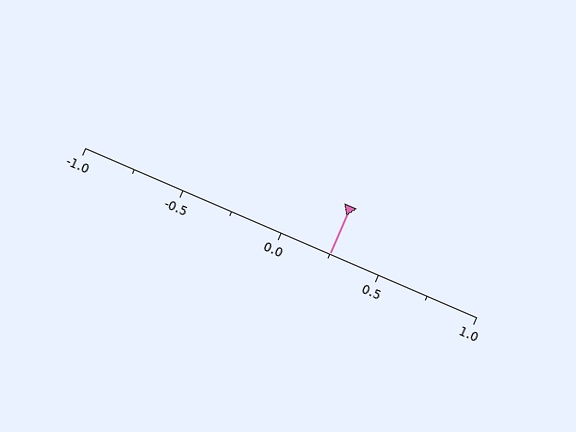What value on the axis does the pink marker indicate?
The marker indicates approximately 0.25.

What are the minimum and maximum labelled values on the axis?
The axis runs from -1.0 to 1.0.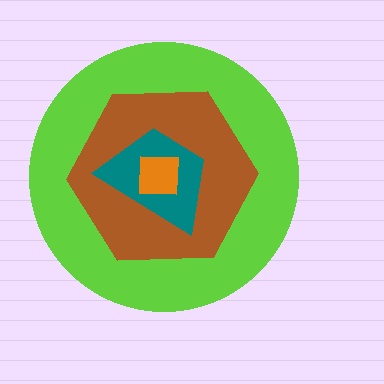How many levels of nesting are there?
4.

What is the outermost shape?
The lime circle.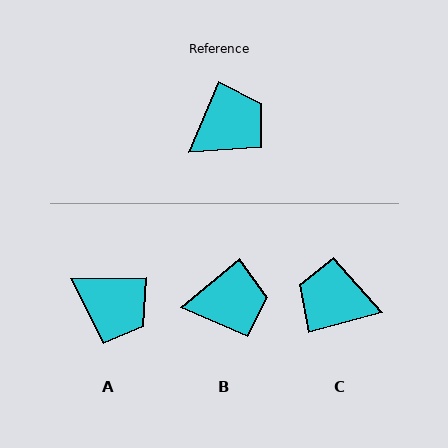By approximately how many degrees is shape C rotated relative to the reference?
Approximately 128 degrees counter-clockwise.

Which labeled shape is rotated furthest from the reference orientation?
C, about 128 degrees away.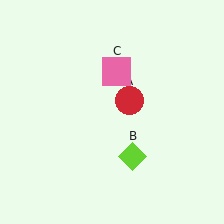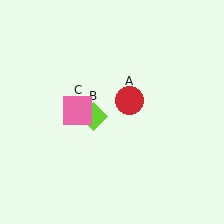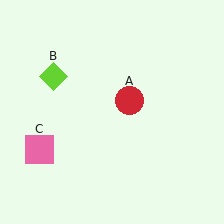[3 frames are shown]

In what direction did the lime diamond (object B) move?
The lime diamond (object B) moved up and to the left.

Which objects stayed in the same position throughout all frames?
Red circle (object A) remained stationary.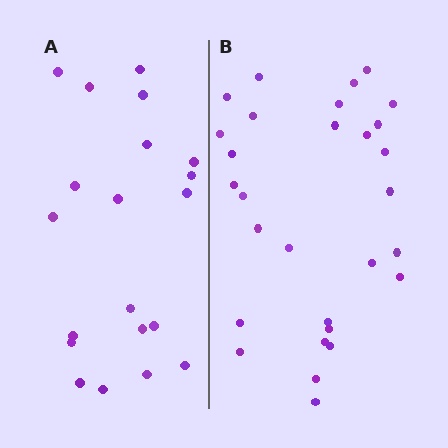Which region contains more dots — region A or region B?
Region B (the right region) has more dots.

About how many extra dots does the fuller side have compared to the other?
Region B has roughly 8 or so more dots than region A.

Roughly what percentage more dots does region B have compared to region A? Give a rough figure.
About 45% more.